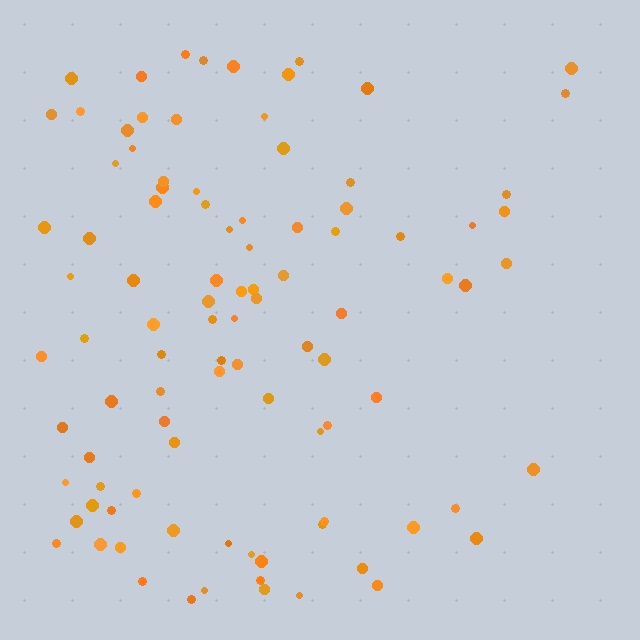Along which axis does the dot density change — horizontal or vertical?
Horizontal.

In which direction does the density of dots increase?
From right to left, with the left side densest.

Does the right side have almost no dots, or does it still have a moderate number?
Still a moderate number, just noticeably fewer than the left.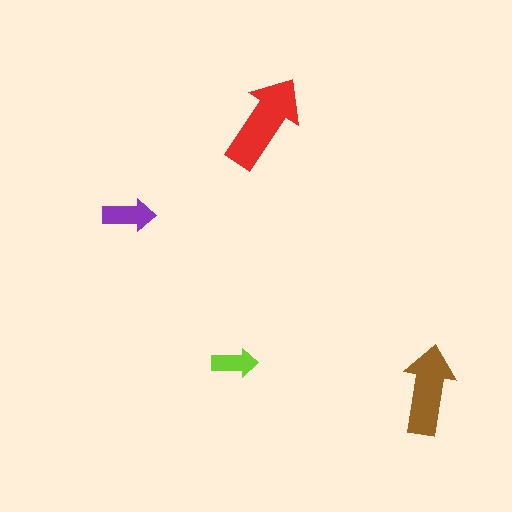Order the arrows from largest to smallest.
the red one, the brown one, the purple one, the lime one.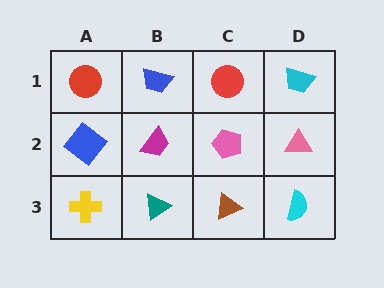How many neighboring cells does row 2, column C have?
4.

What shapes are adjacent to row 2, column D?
A cyan trapezoid (row 1, column D), a cyan semicircle (row 3, column D), a pink pentagon (row 2, column C).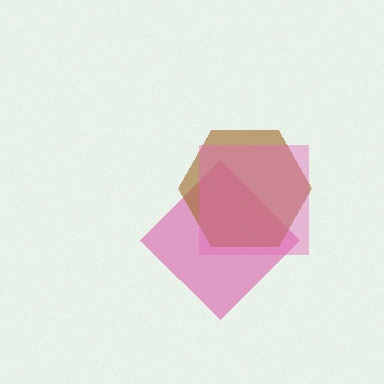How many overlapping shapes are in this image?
There are 3 overlapping shapes in the image.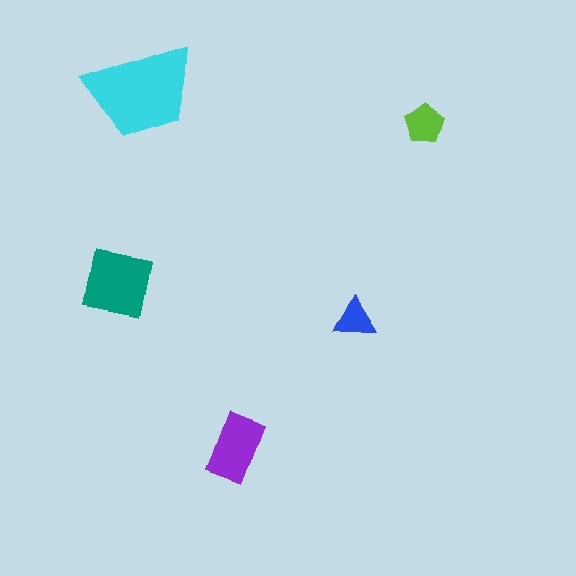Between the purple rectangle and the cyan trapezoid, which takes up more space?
The cyan trapezoid.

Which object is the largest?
The cyan trapezoid.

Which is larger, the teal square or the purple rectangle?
The teal square.